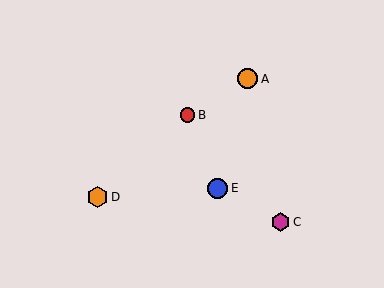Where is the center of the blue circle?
The center of the blue circle is at (217, 188).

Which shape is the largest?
The orange hexagon (labeled D) is the largest.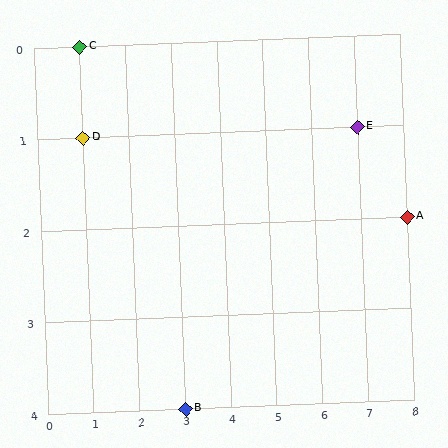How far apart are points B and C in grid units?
Points B and C are 2 columns and 4 rows apart (about 4.5 grid units diagonally).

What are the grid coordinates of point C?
Point C is at grid coordinates (1, 0).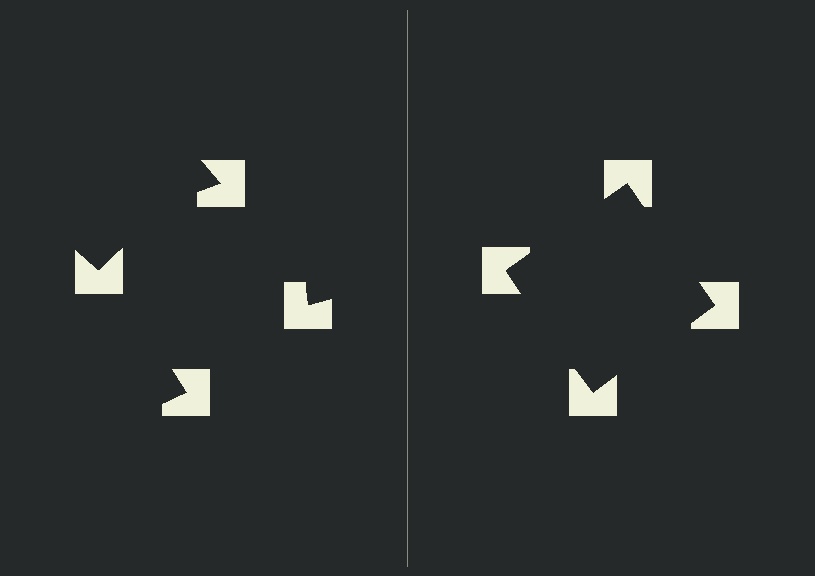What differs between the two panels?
The notched squares are positioned identically on both sides; only the wedge orientations differ. On the right they align to a square; on the left they are misaligned.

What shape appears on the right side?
An illusory square.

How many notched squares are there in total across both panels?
8 — 4 on each side.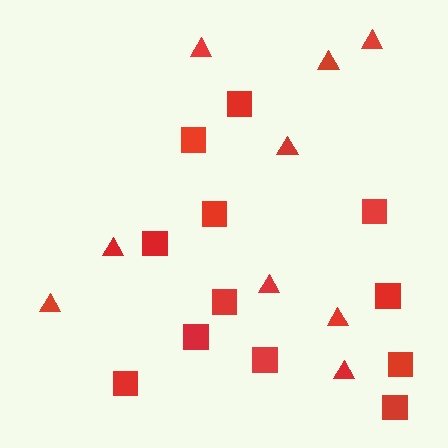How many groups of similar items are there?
There are 2 groups: one group of triangles (9) and one group of squares (12).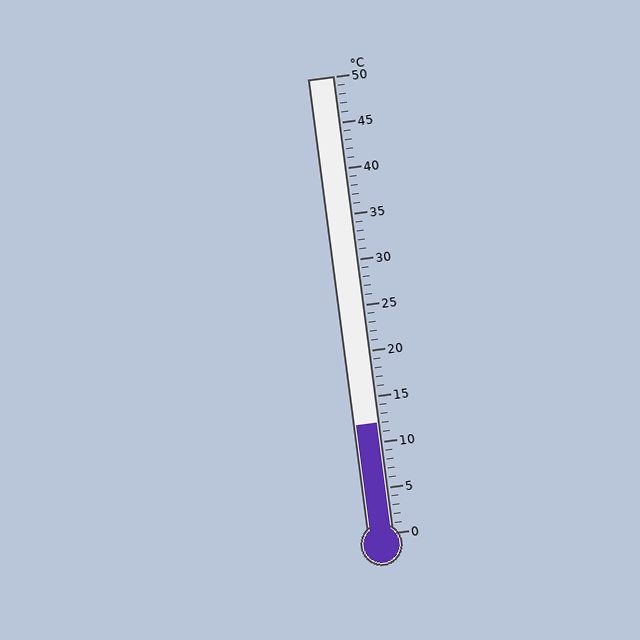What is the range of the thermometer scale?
The thermometer scale ranges from 0°C to 50°C.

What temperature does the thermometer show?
The thermometer shows approximately 12°C.